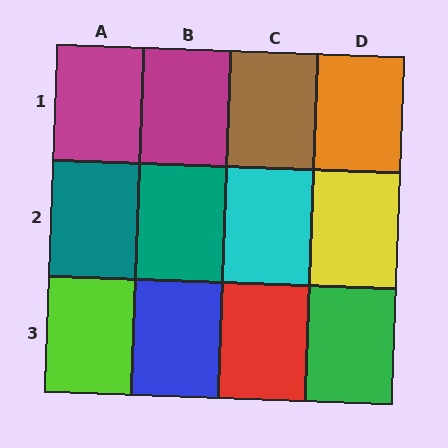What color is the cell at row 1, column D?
Orange.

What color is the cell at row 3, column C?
Red.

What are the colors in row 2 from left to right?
Teal, teal, cyan, yellow.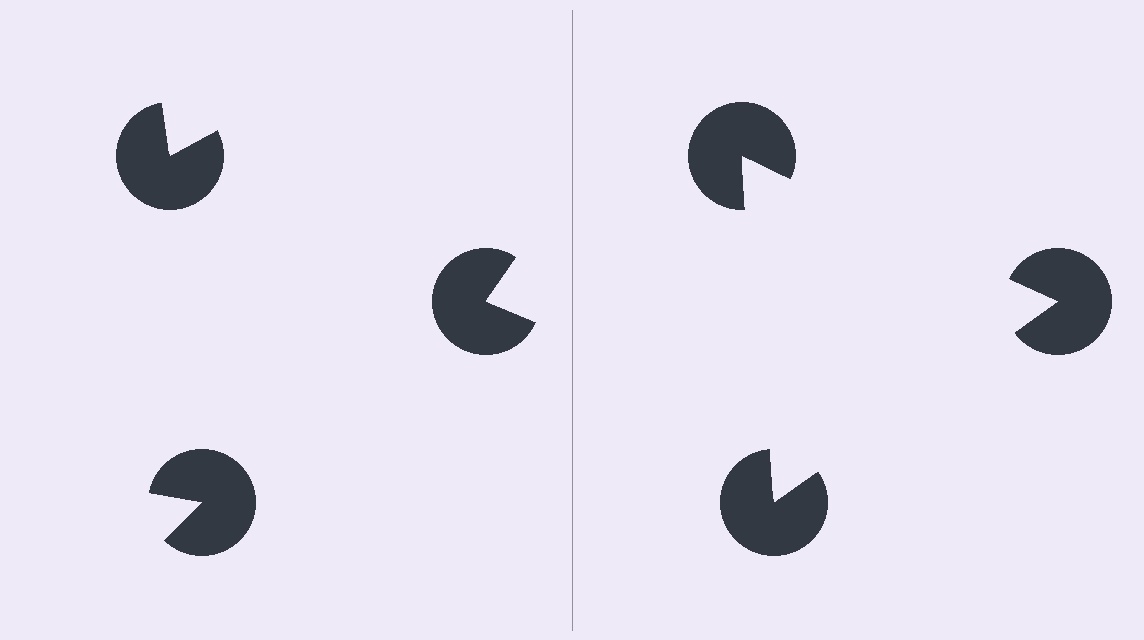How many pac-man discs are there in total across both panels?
6 — 3 on each side.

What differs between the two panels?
The pac-man discs are positioned identically on both sides; only the wedge orientations differ. On the right they align to a triangle; on the left they are misaligned.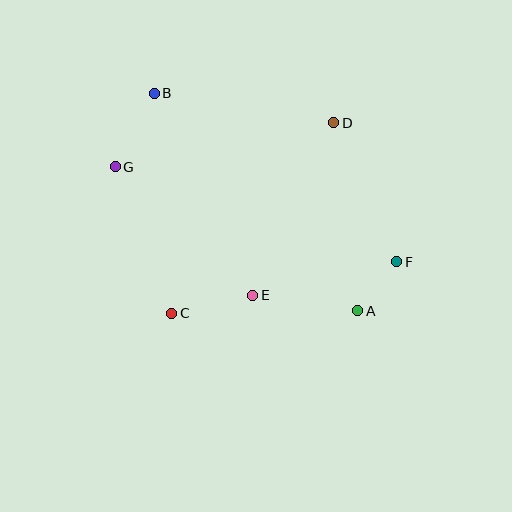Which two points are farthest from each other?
Points A and B are farthest from each other.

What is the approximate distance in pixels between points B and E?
The distance between B and E is approximately 225 pixels.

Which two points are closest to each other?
Points A and F are closest to each other.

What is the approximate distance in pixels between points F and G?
The distance between F and G is approximately 297 pixels.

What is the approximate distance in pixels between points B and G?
The distance between B and G is approximately 83 pixels.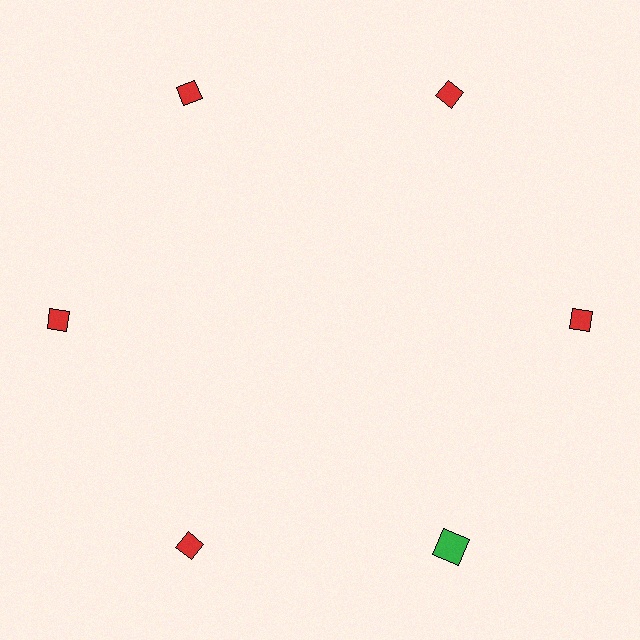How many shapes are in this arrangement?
There are 6 shapes arranged in a ring pattern.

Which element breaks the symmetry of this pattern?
The green square at roughly the 5 o'clock position breaks the symmetry. All other shapes are red diamonds.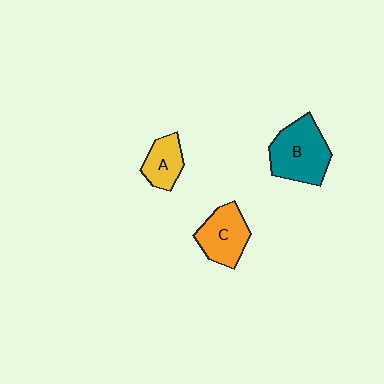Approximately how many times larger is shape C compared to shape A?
Approximately 1.4 times.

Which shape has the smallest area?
Shape A (yellow).